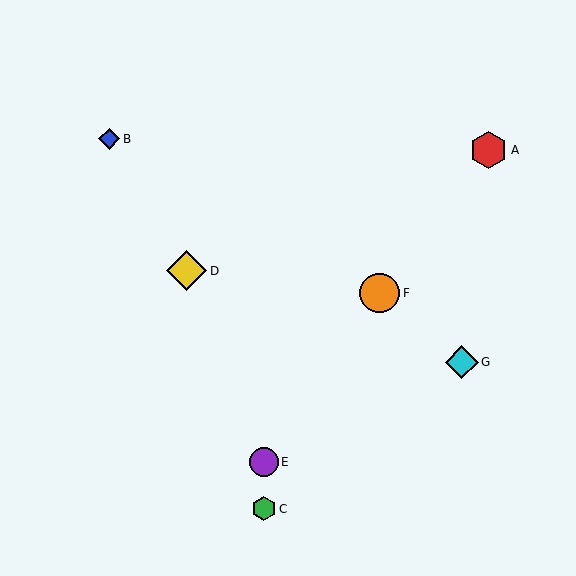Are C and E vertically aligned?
Yes, both are at x≈264.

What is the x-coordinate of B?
Object B is at x≈109.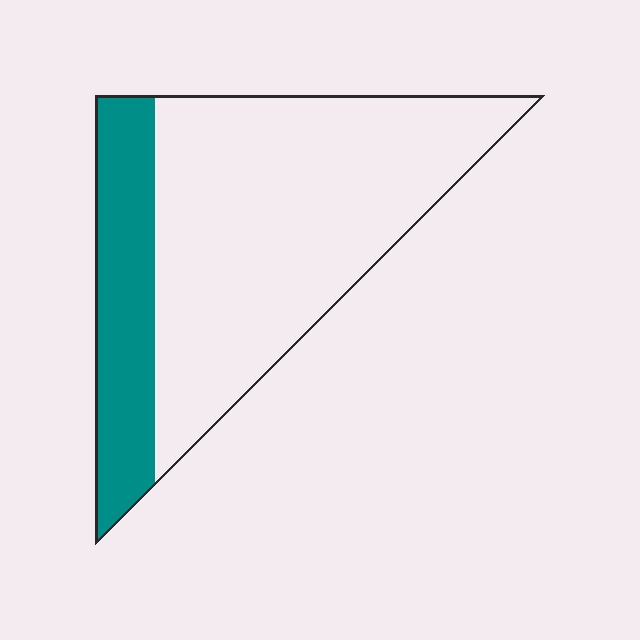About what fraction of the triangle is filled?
About one quarter (1/4).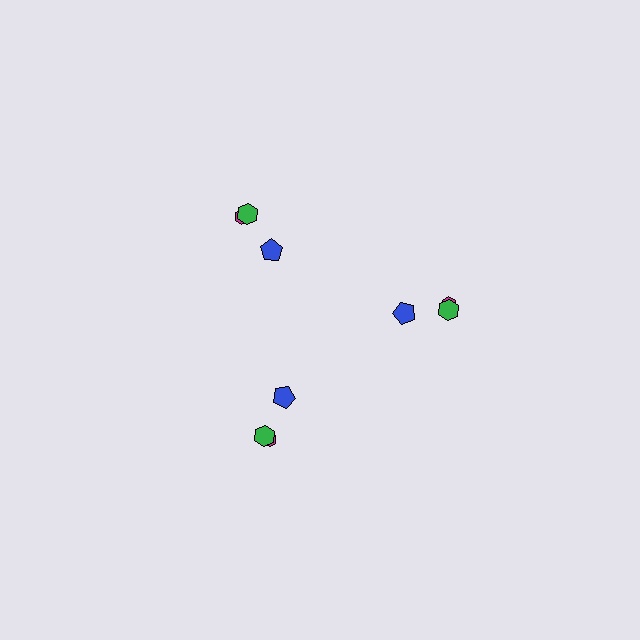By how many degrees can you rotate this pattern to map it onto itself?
The pattern maps onto itself every 120 degrees of rotation.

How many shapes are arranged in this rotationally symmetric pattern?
There are 9 shapes, arranged in 3 groups of 3.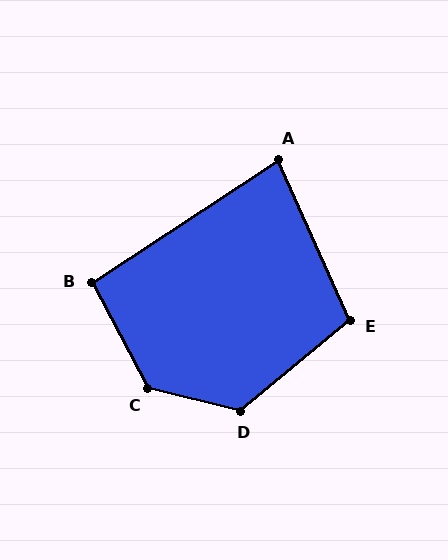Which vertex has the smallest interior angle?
A, at approximately 81 degrees.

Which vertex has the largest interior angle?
C, at approximately 132 degrees.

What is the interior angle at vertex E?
Approximately 106 degrees (obtuse).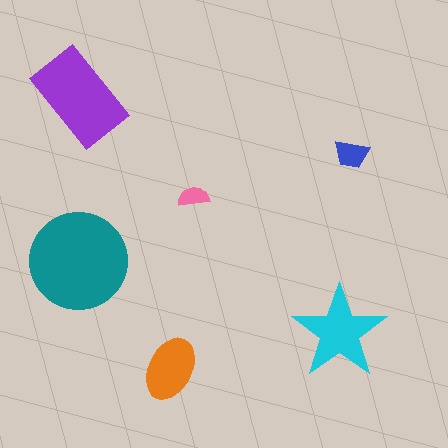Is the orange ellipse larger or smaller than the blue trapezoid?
Larger.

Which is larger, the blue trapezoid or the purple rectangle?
The purple rectangle.